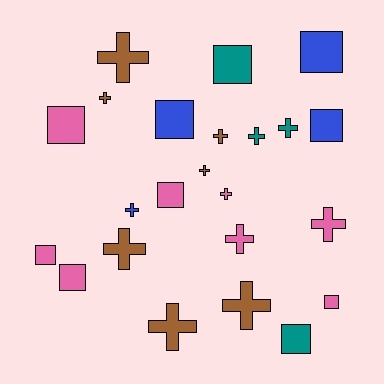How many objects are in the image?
There are 23 objects.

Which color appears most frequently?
Pink, with 8 objects.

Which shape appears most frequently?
Cross, with 13 objects.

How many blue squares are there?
There are 3 blue squares.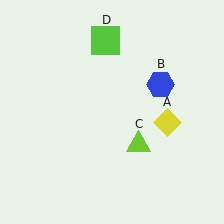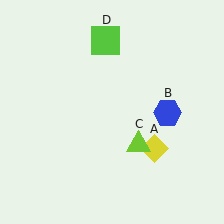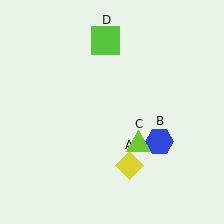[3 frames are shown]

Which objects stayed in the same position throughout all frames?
Lime triangle (object C) and lime square (object D) remained stationary.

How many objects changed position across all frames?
2 objects changed position: yellow diamond (object A), blue hexagon (object B).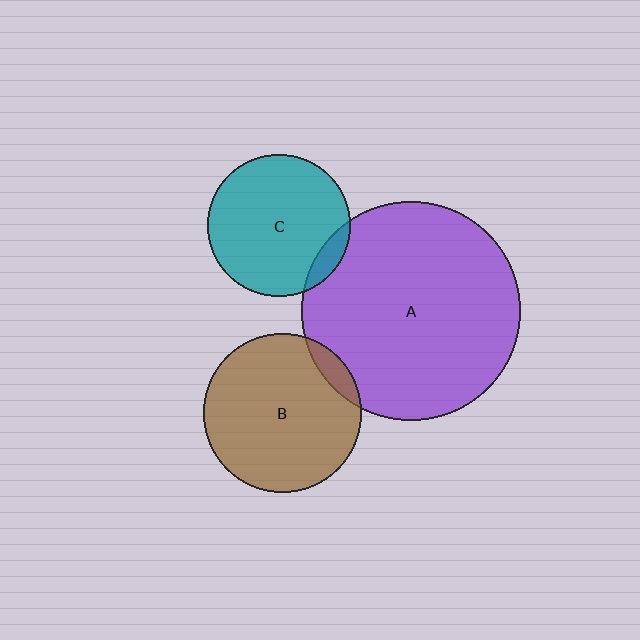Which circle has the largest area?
Circle A (purple).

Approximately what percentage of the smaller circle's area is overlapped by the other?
Approximately 10%.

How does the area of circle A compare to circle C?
Approximately 2.4 times.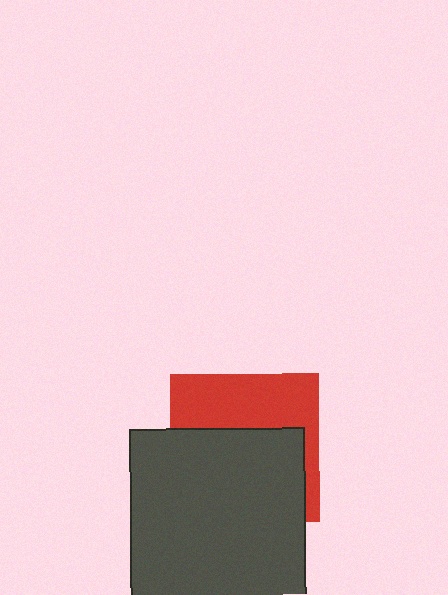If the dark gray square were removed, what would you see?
You would see the complete red square.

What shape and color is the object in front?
The object in front is a dark gray square.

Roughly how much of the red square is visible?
A small part of it is visible (roughly 42%).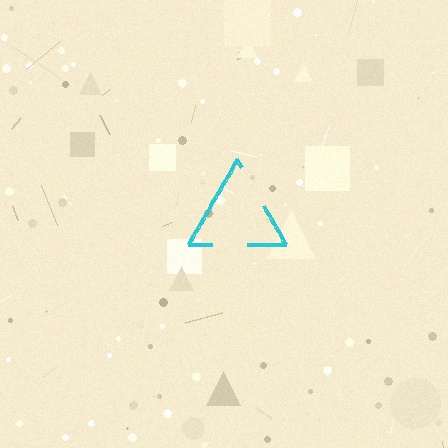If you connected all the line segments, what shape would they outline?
They would outline a triangle.